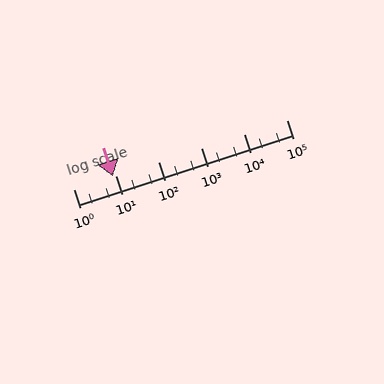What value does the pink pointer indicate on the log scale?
The pointer indicates approximately 8.4.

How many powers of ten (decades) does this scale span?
The scale spans 5 decades, from 1 to 100000.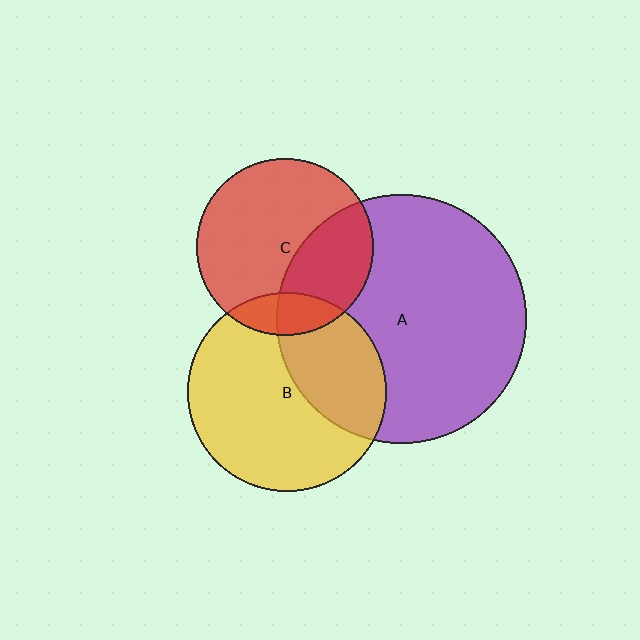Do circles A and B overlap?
Yes.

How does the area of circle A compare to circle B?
Approximately 1.6 times.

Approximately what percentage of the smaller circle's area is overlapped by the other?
Approximately 35%.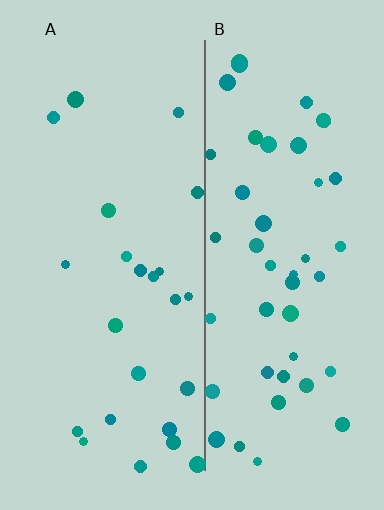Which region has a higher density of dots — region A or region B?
B (the right).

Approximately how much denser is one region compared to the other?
Approximately 1.9× — region B over region A.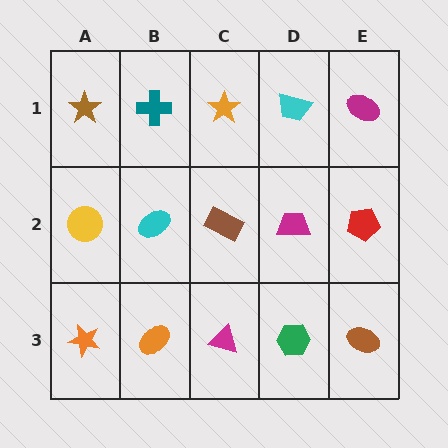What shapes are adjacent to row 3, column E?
A red pentagon (row 2, column E), a green hexagon (row 3, column D).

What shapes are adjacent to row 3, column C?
A brown rectangle (row 2, column C), an orange ellipse (row 3, column B), a green hexagon (row 3, column D).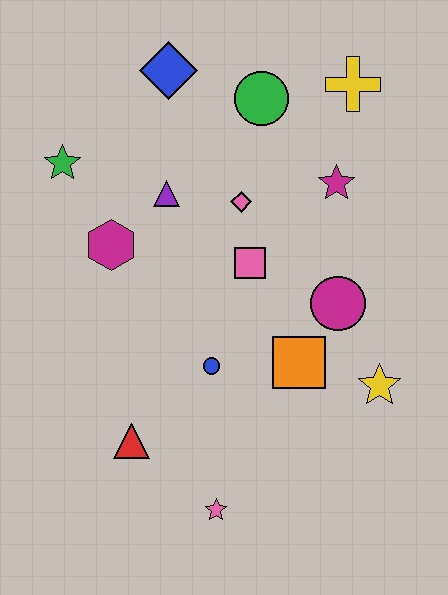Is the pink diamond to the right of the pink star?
Yes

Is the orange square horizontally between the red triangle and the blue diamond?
No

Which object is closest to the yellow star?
The orange square is closest to the yellow star.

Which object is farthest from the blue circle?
The yellow cross is farthest from the blue circle.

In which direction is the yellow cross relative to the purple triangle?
The yellow cross is to the right of the purple triangle.